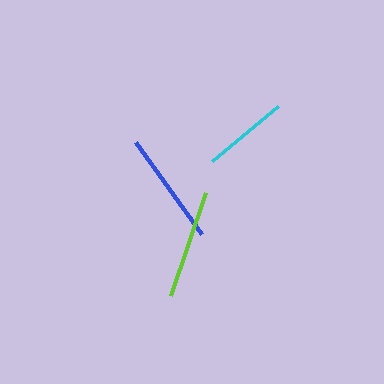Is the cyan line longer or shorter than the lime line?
The lime line is longer than the cyan line.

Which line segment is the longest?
The blue line is the longest at approximately 113 pixels.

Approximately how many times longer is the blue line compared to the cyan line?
The blue line is approximately 1.3 times the length of the cyan line.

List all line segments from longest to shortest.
From longest to shortest: blue, lime, cyan.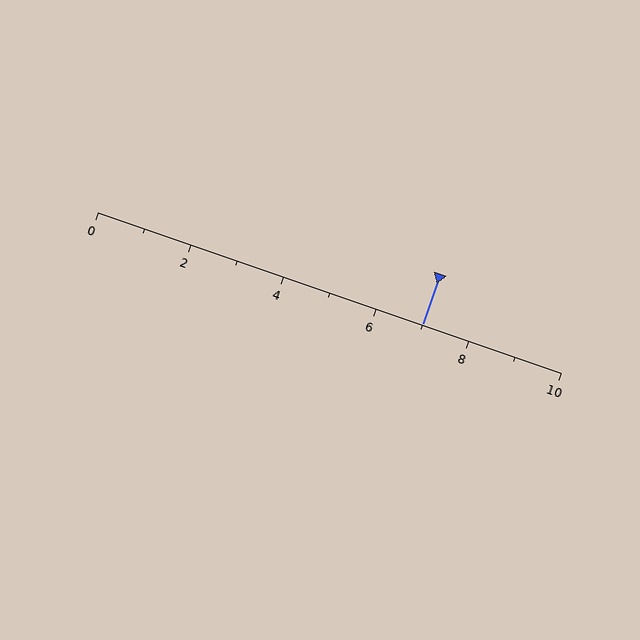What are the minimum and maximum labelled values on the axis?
The axis runs from 0 to 10.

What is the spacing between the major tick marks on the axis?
The major ticks are spaced 2 apart.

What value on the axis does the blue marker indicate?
The marker indicates approximately 7.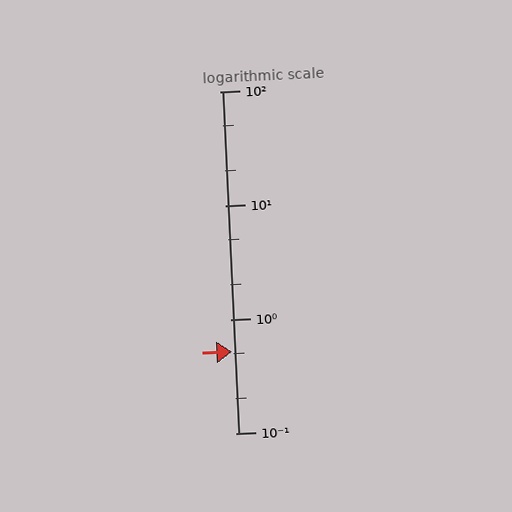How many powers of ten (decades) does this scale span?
The scale spans 3 decades, from 0.1 to 100.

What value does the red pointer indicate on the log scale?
The pointer indicates approximately 0.52.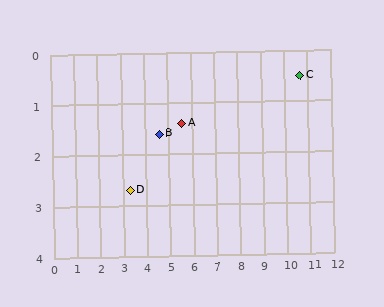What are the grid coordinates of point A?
Point A is at approximately (5.6, 1.4).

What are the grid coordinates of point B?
Point B is at approximately (4.6, 1.6).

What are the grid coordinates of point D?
Point D is at approximately (3.3, 2.7).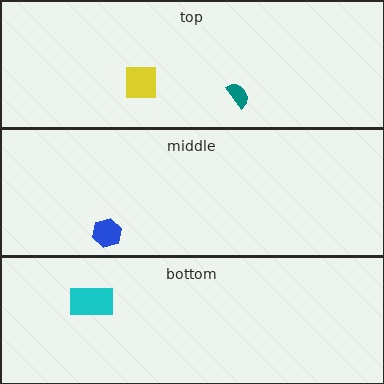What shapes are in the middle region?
The blue hexagon.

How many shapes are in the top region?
2.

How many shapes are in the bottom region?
1.